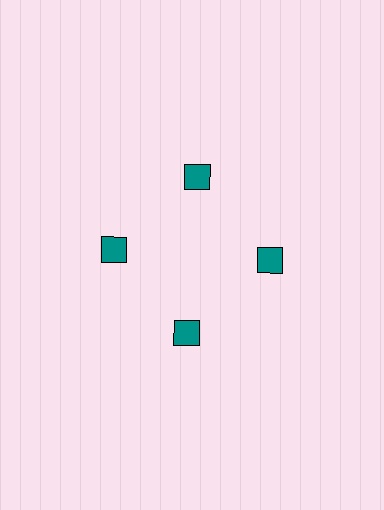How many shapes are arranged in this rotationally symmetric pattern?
There are 4 shapes, arranged in 4 groups of 1.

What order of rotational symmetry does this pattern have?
This pattern has 4-fold rotational symmetry.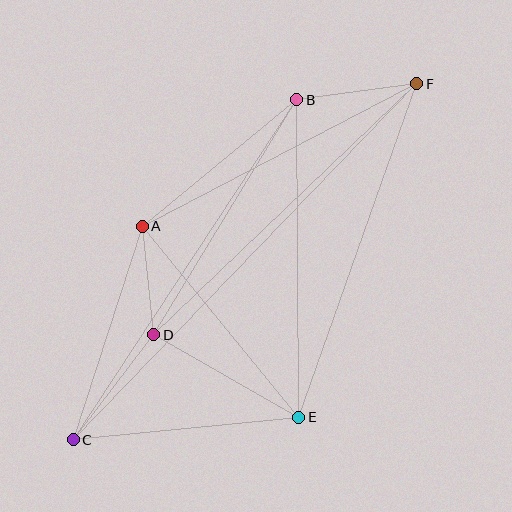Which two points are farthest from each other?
Points C and F are farthest from each other.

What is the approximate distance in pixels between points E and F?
The distance between E and F is approximately 354 pixels.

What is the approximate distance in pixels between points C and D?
The distance between C and D is approximately 132 pixels.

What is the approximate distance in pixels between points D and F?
The distance between D and F is approximately 364 pixels.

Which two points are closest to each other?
Points A and D are closest to each other.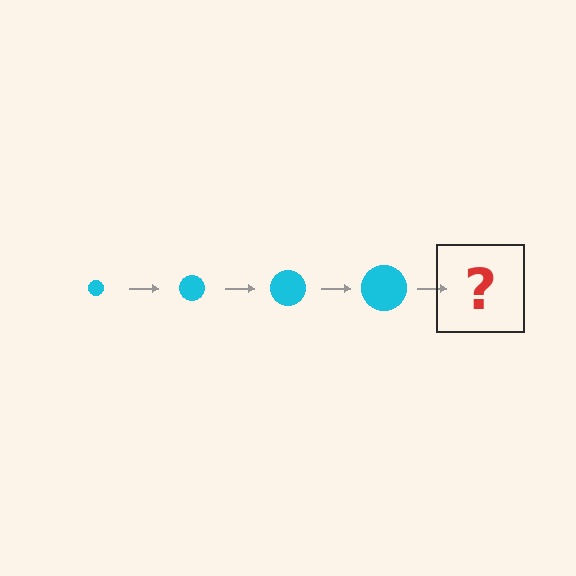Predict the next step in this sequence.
The next step is a cyan circle, larger than the previous one.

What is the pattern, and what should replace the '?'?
The pattern is that the circle gets progressively larger each step. The '?' should be a cyan circle, larger than the previous one.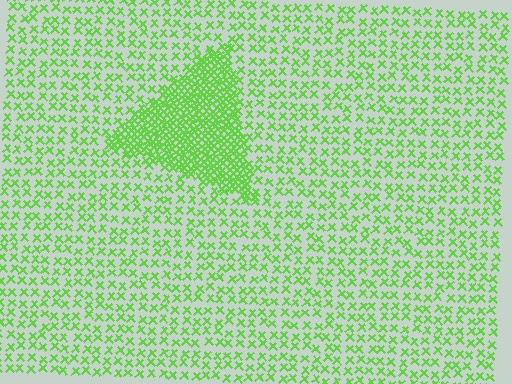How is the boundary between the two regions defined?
The boundary is defined by a change in element density (approximately 2.9x ratio). All elements are the same color, size, and shape.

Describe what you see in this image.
The image contains small lime elements arranged at two different densities. A triangle-shaped region is visible where the elements are more densely packed than the surrounding area.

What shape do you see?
I see a triangle.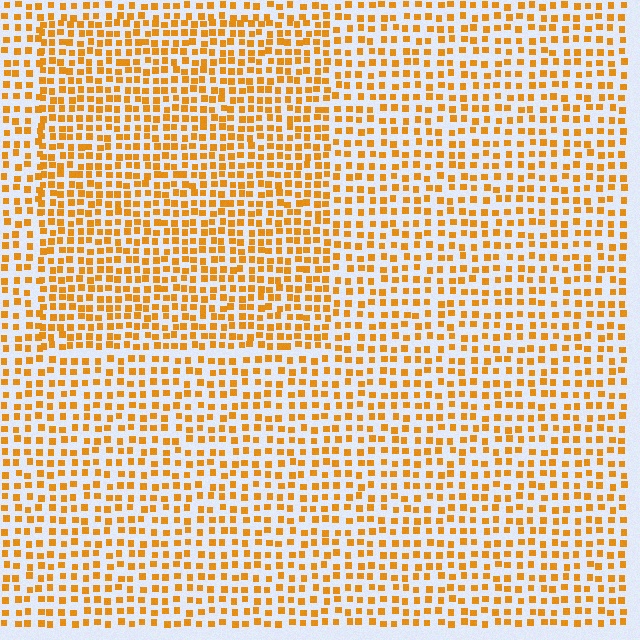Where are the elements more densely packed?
The elements are more densely packed inside the rectangle boundary.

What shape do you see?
I see a rectangle.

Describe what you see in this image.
The image contains small orange elements arranged at two different densities. A rectangle-shaped region is visible where the elements are more densely packed than the surrounding area.